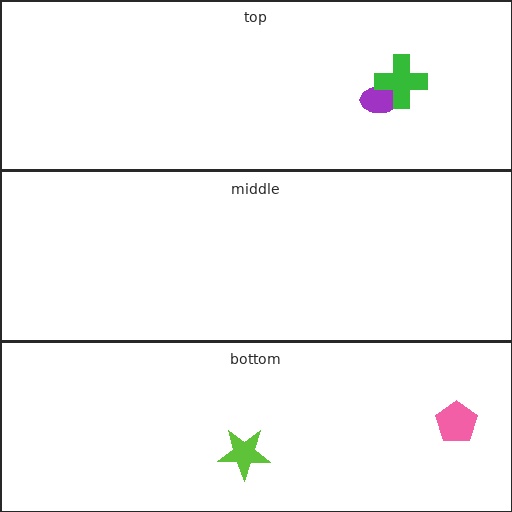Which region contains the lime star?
The bottom region.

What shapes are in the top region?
The purple ellipse, the green cross.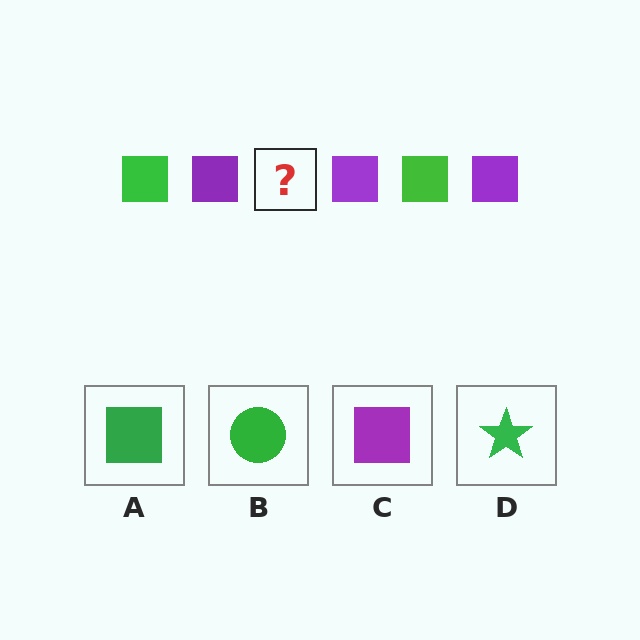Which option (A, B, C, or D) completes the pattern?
A.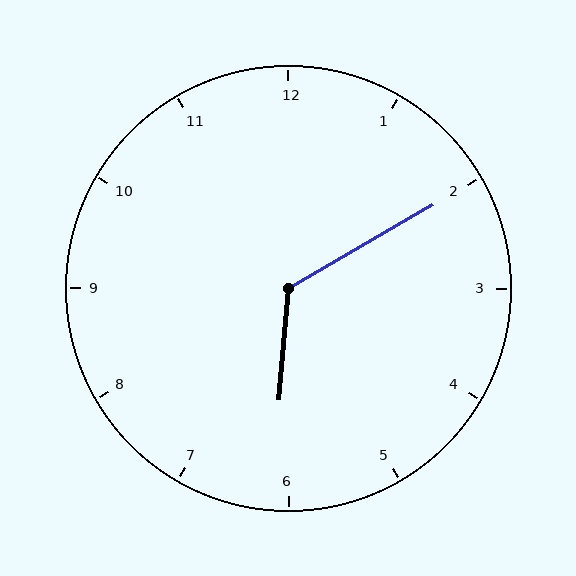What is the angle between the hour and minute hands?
Approximately 125 degrees.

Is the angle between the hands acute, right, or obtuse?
It is obtuse.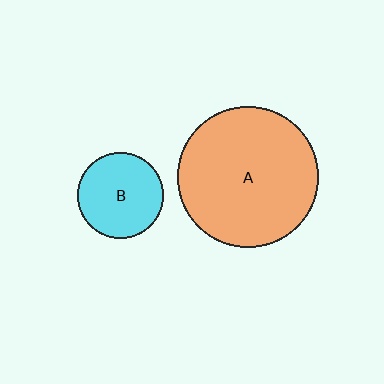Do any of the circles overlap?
No, none of the circles overlap.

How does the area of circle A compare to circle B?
Approximately 2.7 times.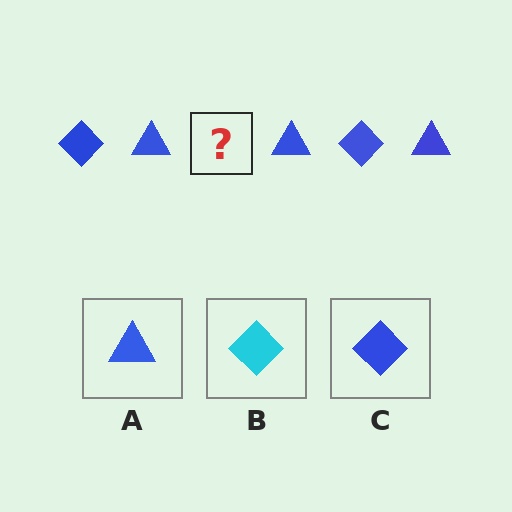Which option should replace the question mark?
Option C.